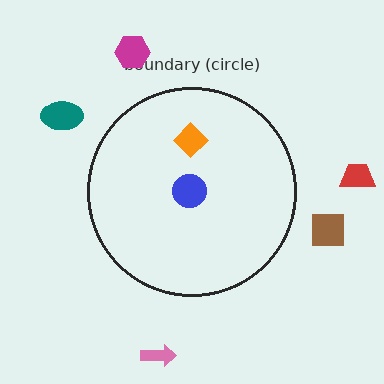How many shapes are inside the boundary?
2 inside, 5 outside.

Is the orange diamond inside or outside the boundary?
Inside.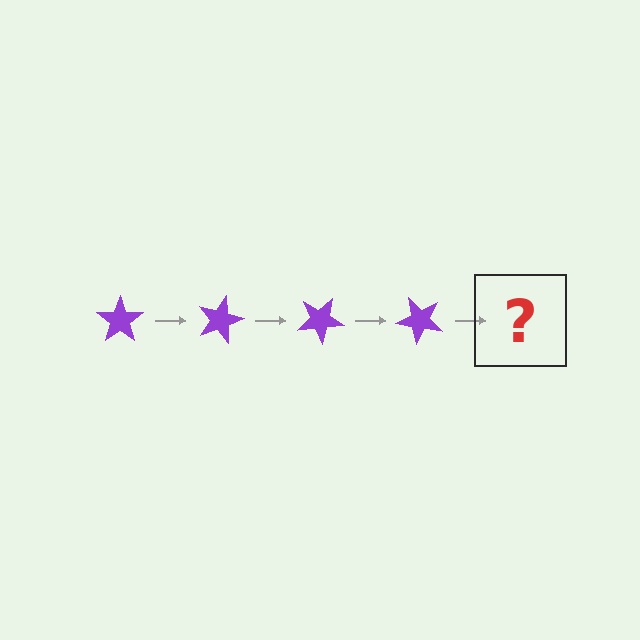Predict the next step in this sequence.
The next step is a purple star rotated 60 degrees.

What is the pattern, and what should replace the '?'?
The pattern is that the star rotates 15 degrees each step. The '?' should be a purple star rotated 60 degrees.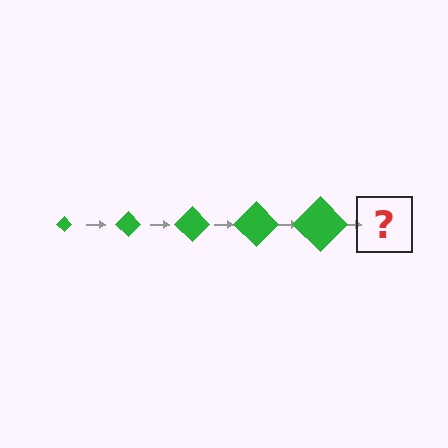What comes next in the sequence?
The next element should be a green diamond, larger than the previous one.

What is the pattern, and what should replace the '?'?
The pattern is that the diamond gets progressively larger each step. The '?' should be a green diamond, larger than the previous one.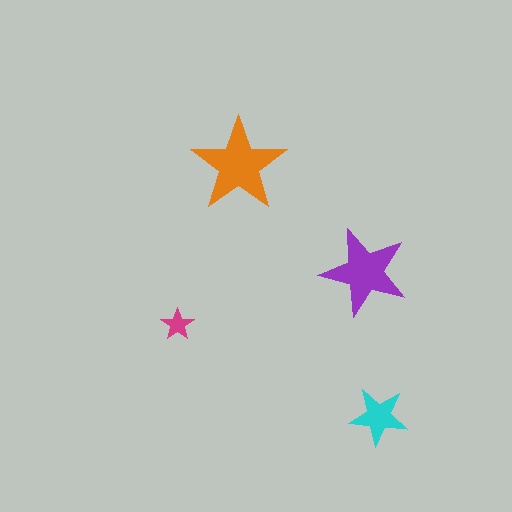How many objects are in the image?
There are 4 objects in the image.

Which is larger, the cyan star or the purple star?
The purple one.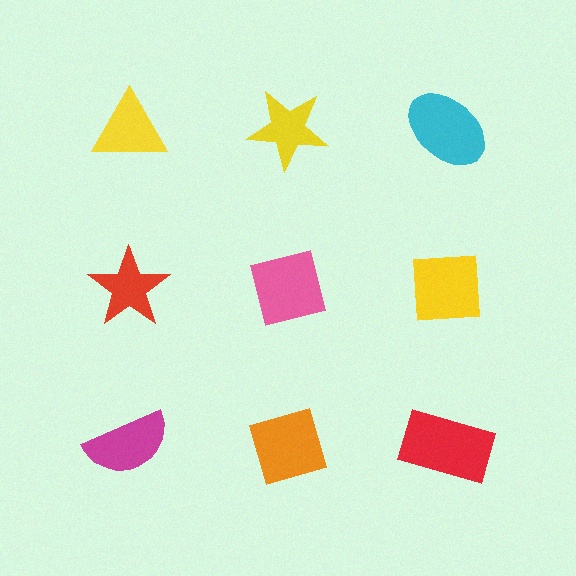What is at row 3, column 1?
A magenta semicircle.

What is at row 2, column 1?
A red star.